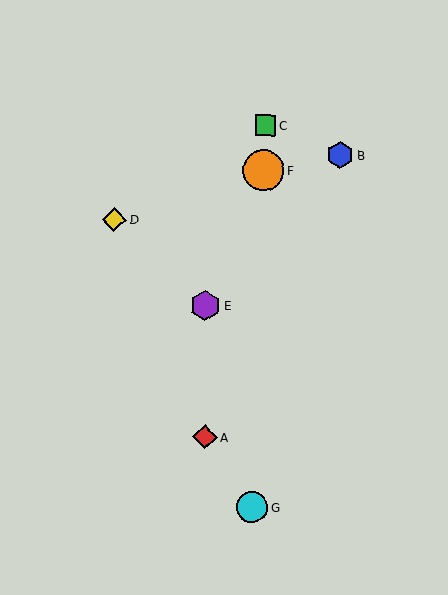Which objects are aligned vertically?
Objects C, F, G are aligned vertically.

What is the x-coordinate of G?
Object G is at x≈252.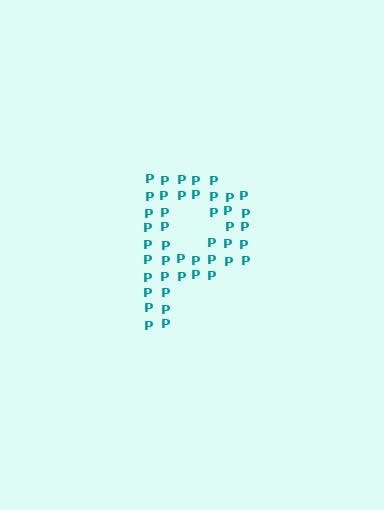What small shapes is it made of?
It is made of small letter P's.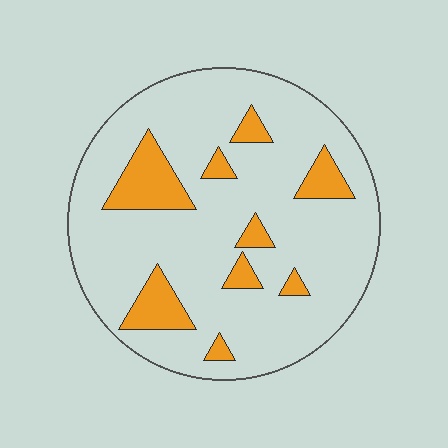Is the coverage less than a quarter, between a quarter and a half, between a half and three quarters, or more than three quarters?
Less than a quarter.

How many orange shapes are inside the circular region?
9.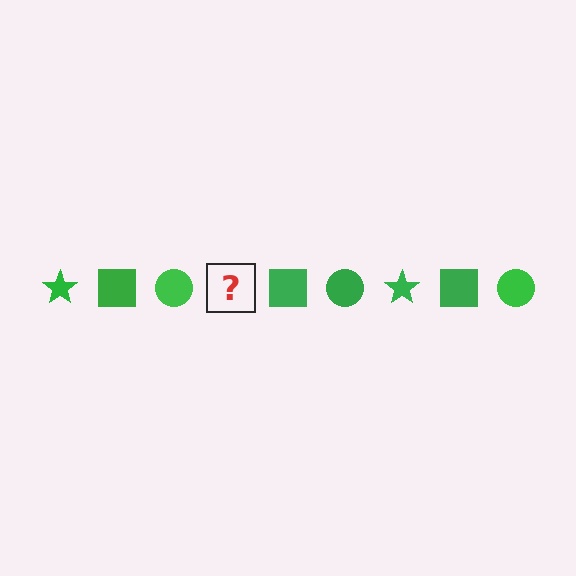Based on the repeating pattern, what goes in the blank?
The blank should be a green star.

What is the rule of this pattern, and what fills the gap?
The rule is that the pattern cycles through star, square, circle shapes in green. The gap should be filled with a green star.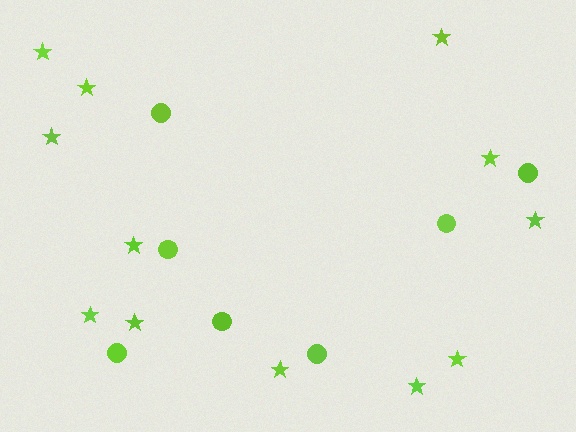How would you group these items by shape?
There are 2 groups: one group of stars (12) and one group of circles (7).